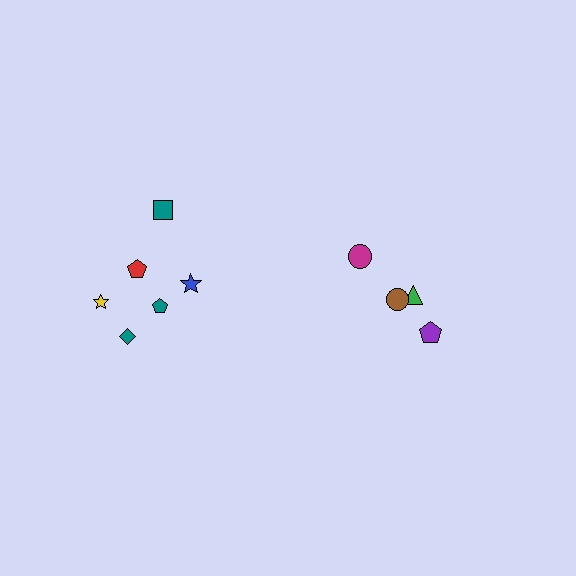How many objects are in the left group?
There are 6 objects.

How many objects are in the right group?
There are 4 objects.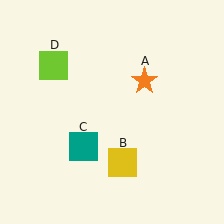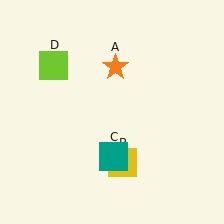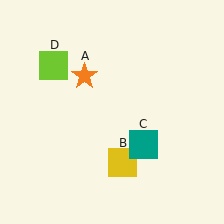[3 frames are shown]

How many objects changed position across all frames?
2 objects changed position: orange star (object A), teal square (object C).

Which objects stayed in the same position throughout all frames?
Yellow square (object B) and lime square (object D) remained stationary.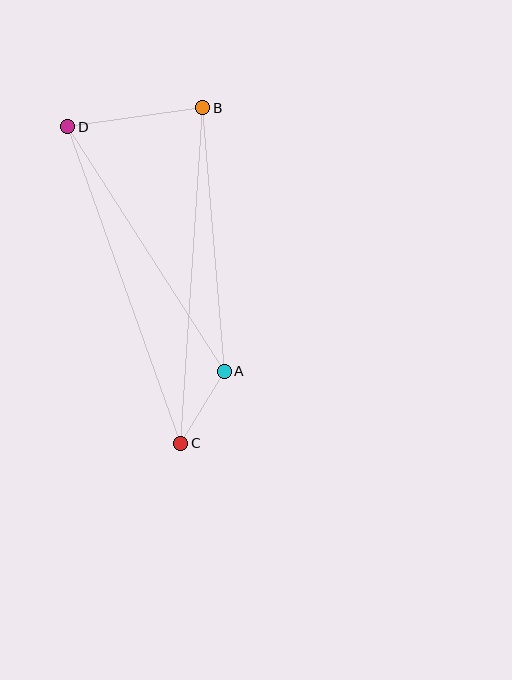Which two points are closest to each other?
Points A and C are closest to each other.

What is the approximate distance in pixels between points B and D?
The distance between B and D is approximately 136 pixels.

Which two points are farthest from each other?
Points B and C are farthest from each other.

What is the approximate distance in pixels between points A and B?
The distance between A and B is approximately 264 pixels.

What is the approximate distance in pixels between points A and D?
The distance between A and D is approximately 290 pixels.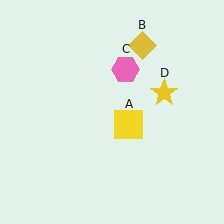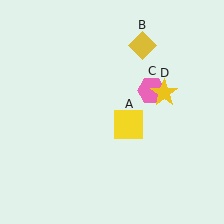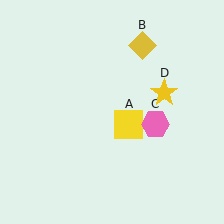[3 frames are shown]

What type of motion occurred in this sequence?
The pink hexagon (object C) rotated clockwise around the center of the scene.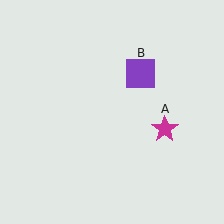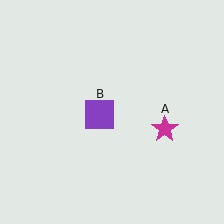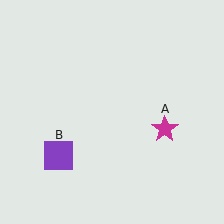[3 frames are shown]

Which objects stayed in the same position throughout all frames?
Magenta star (object A) remained stationary.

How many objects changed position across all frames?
1 object changed position: purple square (object B).